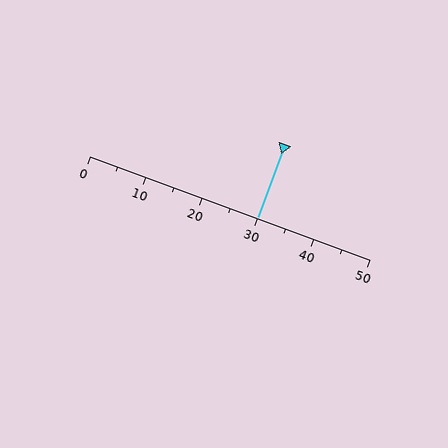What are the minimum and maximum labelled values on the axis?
The axis runs from 0 to 50.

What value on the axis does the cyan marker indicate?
The marker indicates approximately 30.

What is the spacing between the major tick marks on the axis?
The major ticks are spaced 10 apart.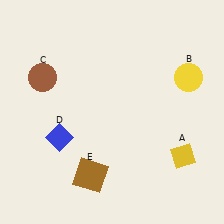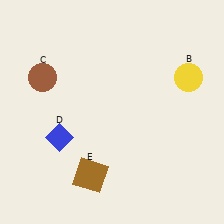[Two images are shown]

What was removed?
The yellow diamond (A) was removed in Image 2.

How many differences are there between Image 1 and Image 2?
There is 1 difference between the two images.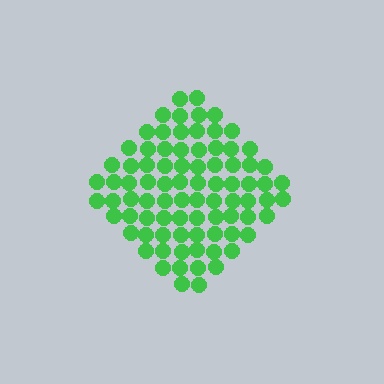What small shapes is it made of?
It is made of small circles.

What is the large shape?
The large shape is a diamond.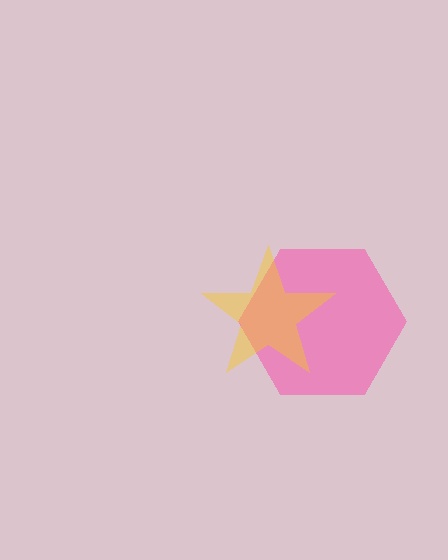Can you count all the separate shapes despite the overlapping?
Yes, there are 2 separate shapes.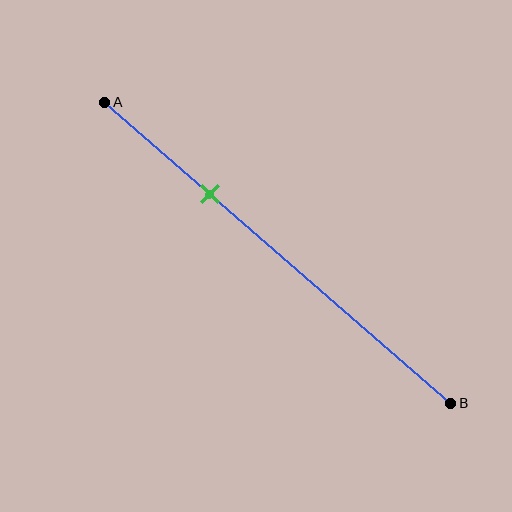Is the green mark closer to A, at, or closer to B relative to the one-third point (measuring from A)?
The green mark is approximately at the one-third point of segment AB.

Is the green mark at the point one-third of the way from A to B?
Yes, the mark is approximately at the one-third point.